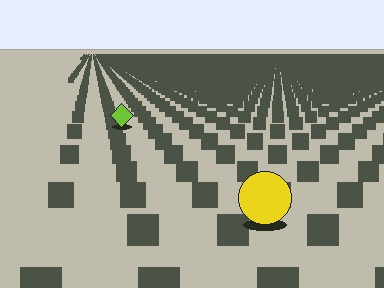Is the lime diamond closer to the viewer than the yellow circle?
No. The yellow circle is closer — you can tell from the texture gradient: the ground texture is coarser near it.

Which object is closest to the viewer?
The yellow circle is closest. The texture marks near it are larger and more spread out.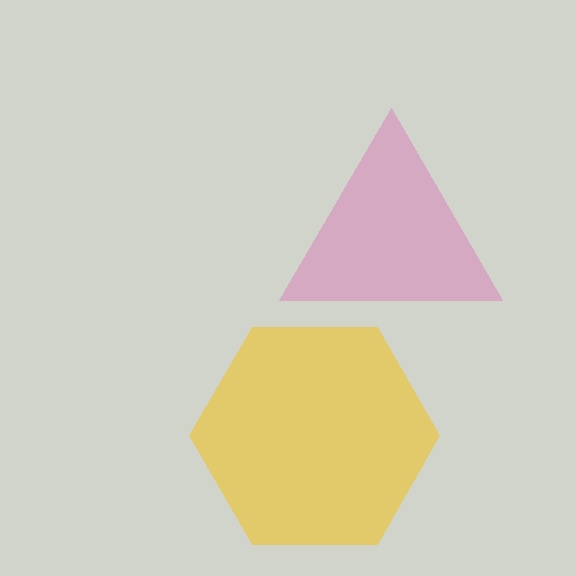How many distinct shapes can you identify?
There are 2 distinct shapes: a yellow hexagon, a pink triangle.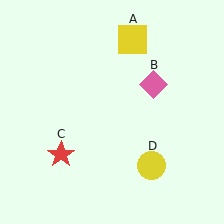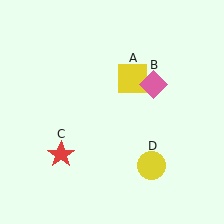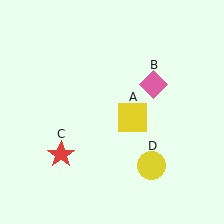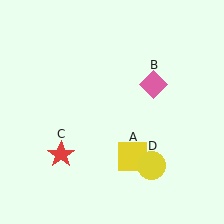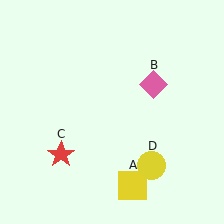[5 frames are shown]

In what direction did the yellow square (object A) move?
The yellow square (object A) moved down.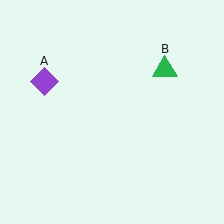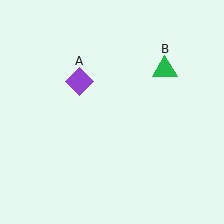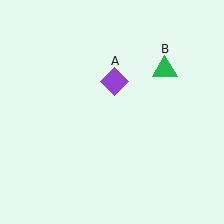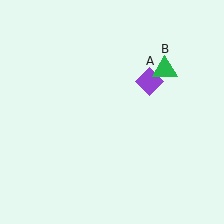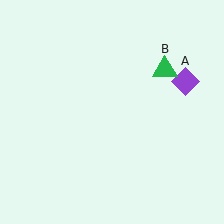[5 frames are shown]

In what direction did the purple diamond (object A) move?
The purple diamond (object A) moved right.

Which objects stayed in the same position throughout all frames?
Green triangle (object B) remained stationary.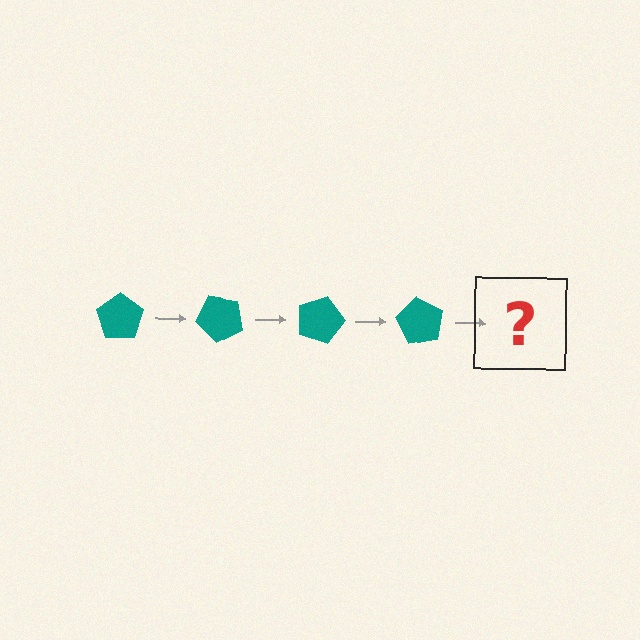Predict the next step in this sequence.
The next step is a teal pentagon rotated 180 degrees.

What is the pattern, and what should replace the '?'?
The pattern is that the pentagon rotates 45 degrees each step. The '?' should be a teal pentagon rotated 180 degrees.